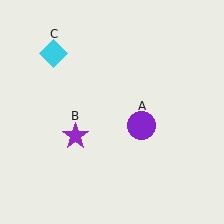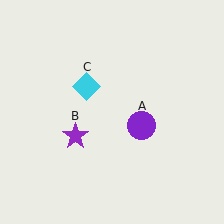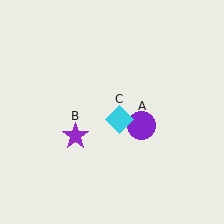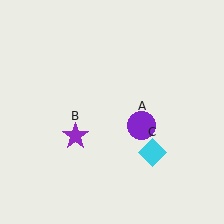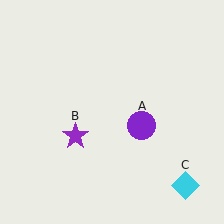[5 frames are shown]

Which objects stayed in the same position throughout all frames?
Purple circle (object A) and purple star (object B) remained stationary.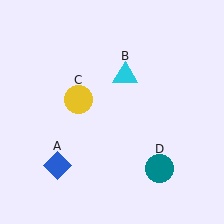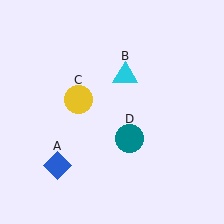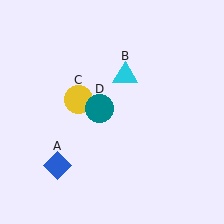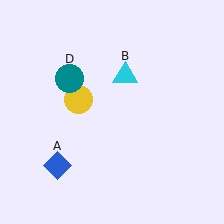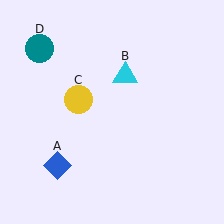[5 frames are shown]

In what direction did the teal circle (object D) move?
The teal circle (object D) moved up and to the left.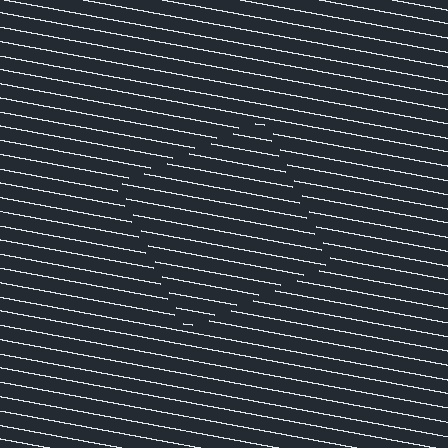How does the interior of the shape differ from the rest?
The interior of the shape contains the same grating, shifted by half a period — the contour is defined by the phase discontinuity where line-ends from the inner and outer gratings abut.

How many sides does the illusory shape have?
4 sides — the line-ends trace a square.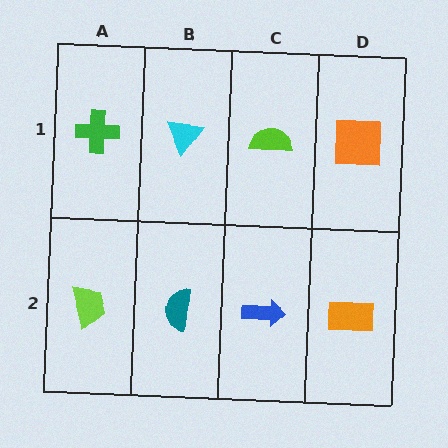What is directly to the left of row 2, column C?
A teal semicircle.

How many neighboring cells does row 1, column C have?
3.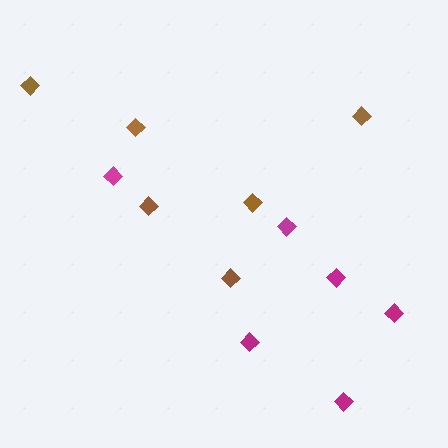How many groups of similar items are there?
There are 2 groups: one group of brown diamonds (6) and one group of magenta diamonds (6).